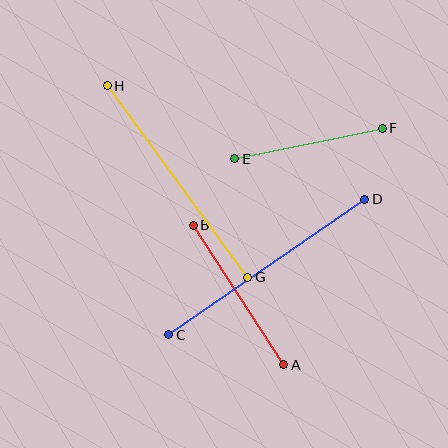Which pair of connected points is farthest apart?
Points C and D are farthest apart.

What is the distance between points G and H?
The distance is approximately 237 pixels.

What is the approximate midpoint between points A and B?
The midpoint is at approximately (239, 295) pixels.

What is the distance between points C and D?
The distance is approximately 238 pixels.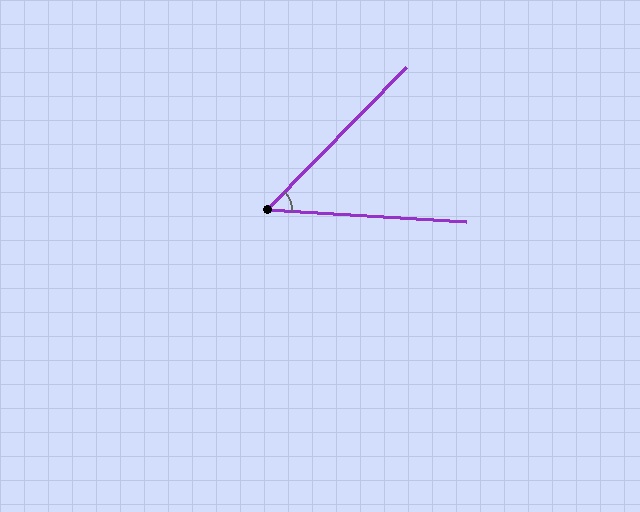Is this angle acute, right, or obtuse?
It is acute.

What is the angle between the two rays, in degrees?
Approximately 49 degrees.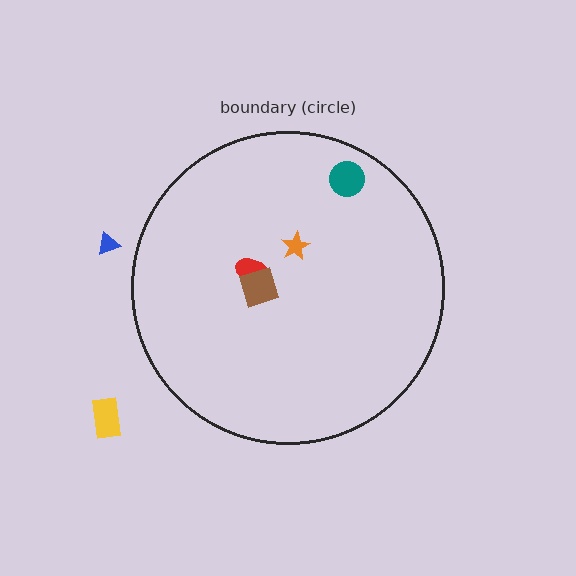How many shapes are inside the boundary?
4 inside, 2 outside.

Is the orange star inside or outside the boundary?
Inside.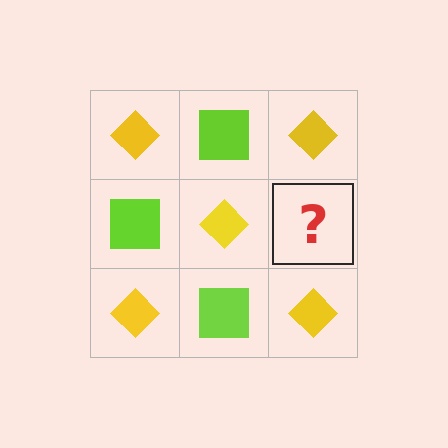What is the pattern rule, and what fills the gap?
The rule is that it alternates yellow diamond and lime square in a checkerboard pattern. The gap should be filled with a lime square.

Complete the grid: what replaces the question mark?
The question mark should be replaced with a lime square.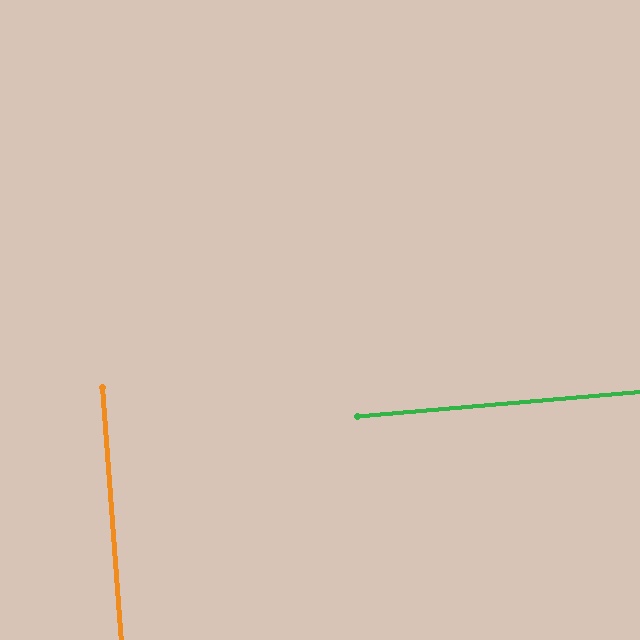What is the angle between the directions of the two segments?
Approximately 89 degrees.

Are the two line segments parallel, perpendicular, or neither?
Perpendicular — they meet at approximately 89°.